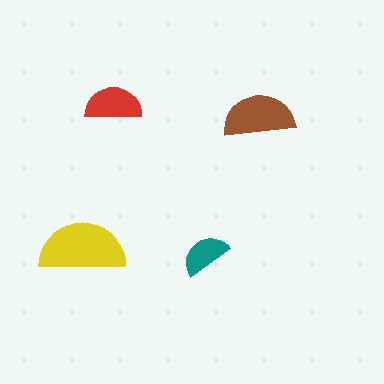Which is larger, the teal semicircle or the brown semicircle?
The brown one.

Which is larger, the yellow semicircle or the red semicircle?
The yellow one.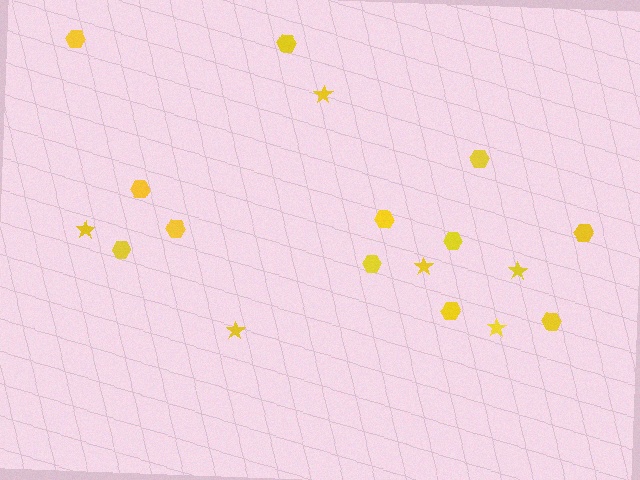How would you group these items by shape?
There are 2 groups: one group of stars (6) and one group of hexagons (12).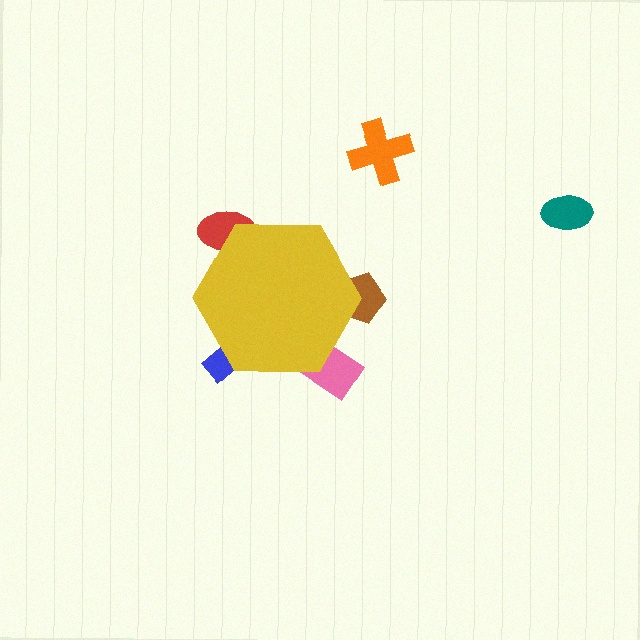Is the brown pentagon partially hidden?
Yes, the brown pentagon is partially hidden behind the yellow hexagon.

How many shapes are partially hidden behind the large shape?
4 shapes are partially hidden.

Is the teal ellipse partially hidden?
No, the teal ellipse is fully visible.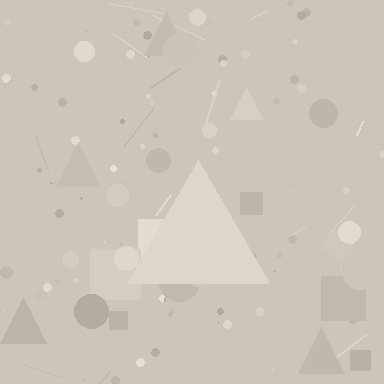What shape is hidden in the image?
A triangle is hidden in the image.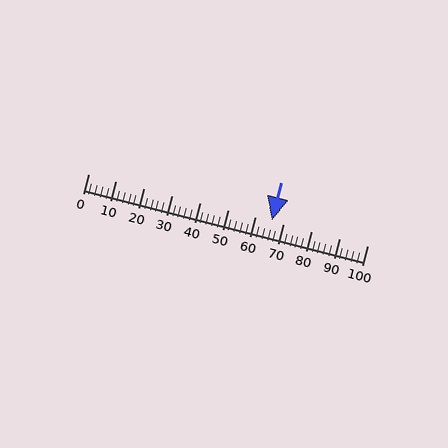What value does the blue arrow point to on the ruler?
The blue arrow points to approximately 66.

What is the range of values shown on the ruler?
The ruler shows values from 0 to 100.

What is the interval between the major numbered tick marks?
The major tick marks are spaced 10 units apart.